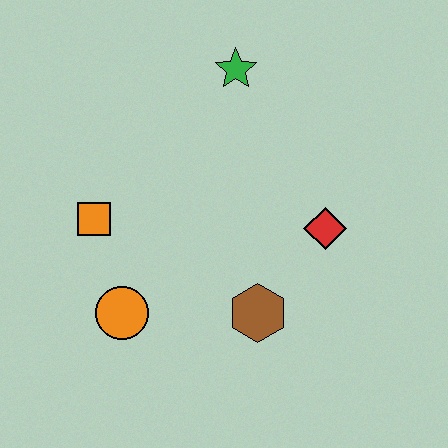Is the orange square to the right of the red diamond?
No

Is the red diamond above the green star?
No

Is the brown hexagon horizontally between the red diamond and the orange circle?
Yes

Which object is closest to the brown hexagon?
The red diamond is closest to the brown hexagon.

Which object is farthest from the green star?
The orange circle is farthest from the green star.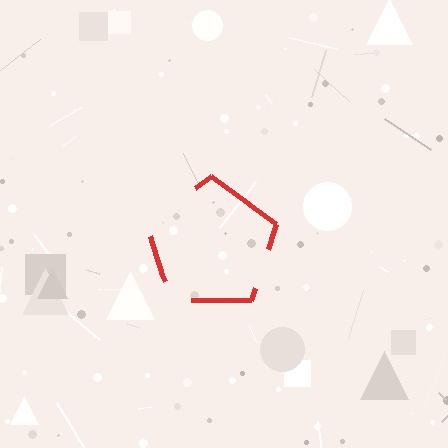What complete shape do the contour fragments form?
The contour fragments form a pentagon.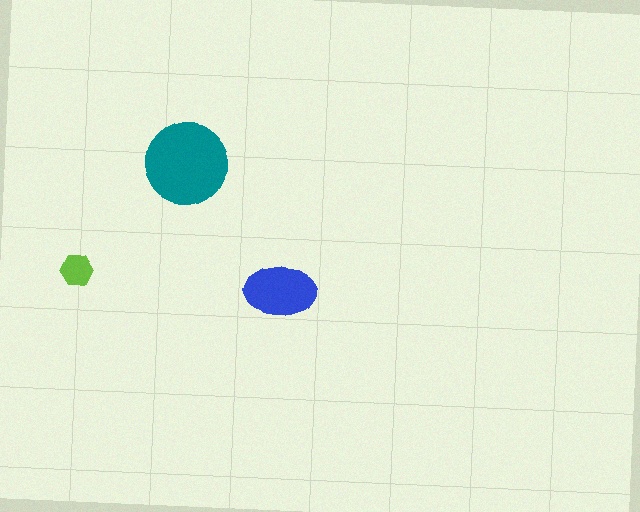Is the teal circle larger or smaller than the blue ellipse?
Larger.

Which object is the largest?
The teal circle.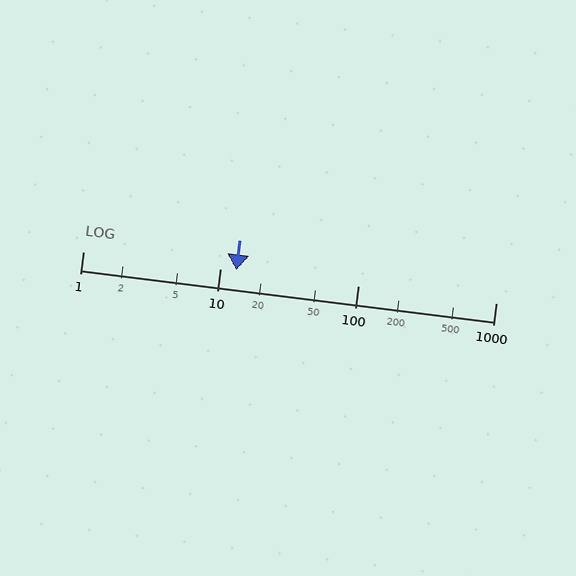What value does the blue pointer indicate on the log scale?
The pointer indicates approximately 13.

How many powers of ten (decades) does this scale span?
The scale spans 3 decades, from 1 to 1000.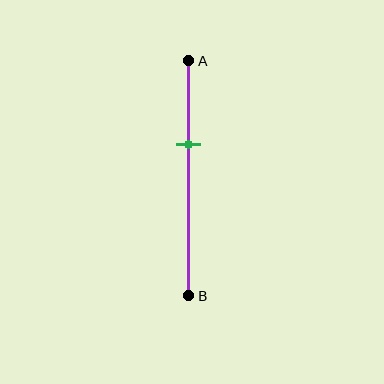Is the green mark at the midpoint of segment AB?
No, the mark is at about 35% from A, not at the 50% midpoint.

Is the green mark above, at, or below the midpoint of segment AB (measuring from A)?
The green mark is above the midpoint of segment AB.